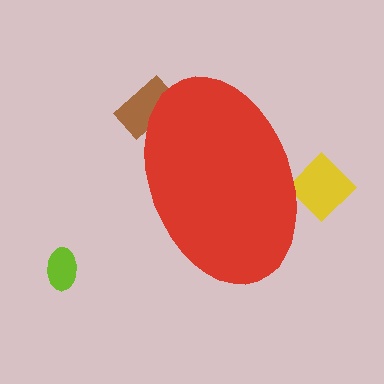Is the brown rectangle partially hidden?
Yes, the brown rectangle is partially hidden behind the red ellipse.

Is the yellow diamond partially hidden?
Yes, the yellow diamond is partially hidden behind the red ellipse.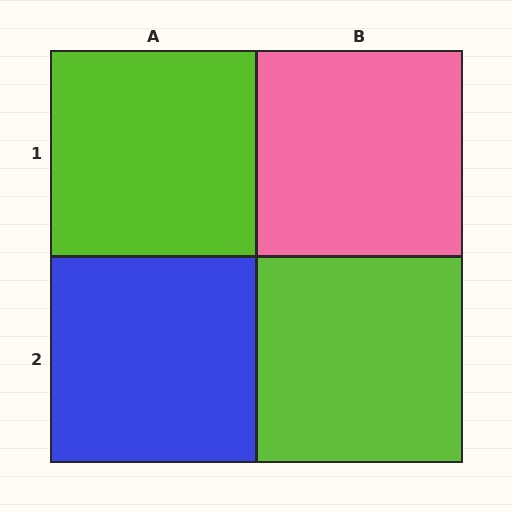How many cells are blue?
1 cell is blue.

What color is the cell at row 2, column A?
Blue.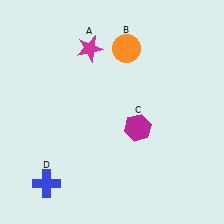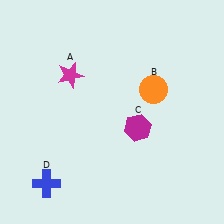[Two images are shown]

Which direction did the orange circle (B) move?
The orange circle (B) moved down.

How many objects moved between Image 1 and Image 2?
2 objects moved between the two images.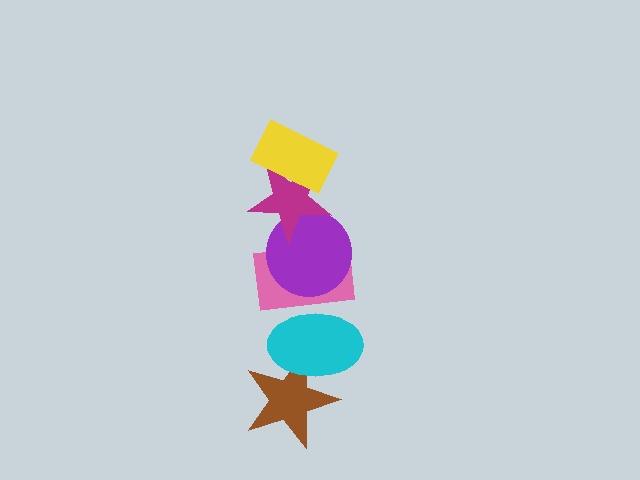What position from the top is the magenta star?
The magenta star is 2nd from the top.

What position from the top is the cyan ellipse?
The cyan ellipse is 5th from the top.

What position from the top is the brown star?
The brown star is 6th from the top.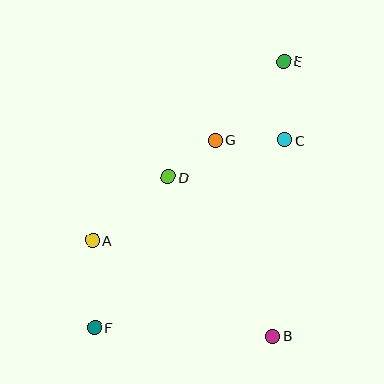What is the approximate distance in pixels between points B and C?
The distance between B and C is approximately 197 pixels.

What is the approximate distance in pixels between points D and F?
The distance between D and F is approximately 168 pixels.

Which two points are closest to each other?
Points D and G are closest to each other.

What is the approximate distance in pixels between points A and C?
The distance between A and C is approximately 217 pixels.